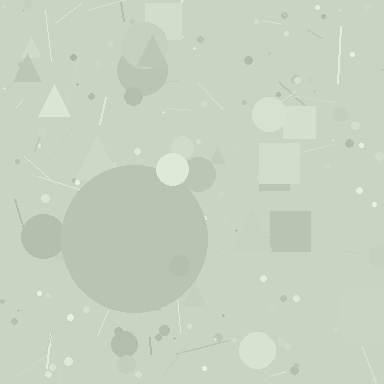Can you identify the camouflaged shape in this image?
The camouflaged shape is a circle.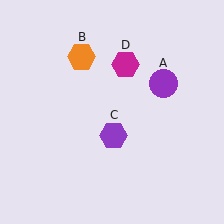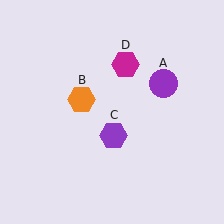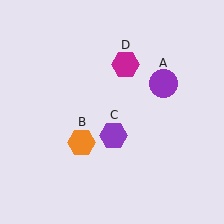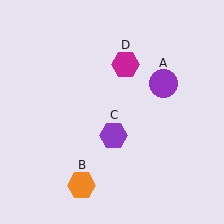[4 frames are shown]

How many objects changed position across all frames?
1 object changed position: orange hexagon (object B).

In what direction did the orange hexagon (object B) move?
The orange hexagon (object B) moved down.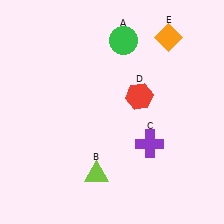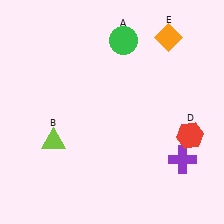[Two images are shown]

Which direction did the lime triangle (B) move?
The lime triangle (B) moved left.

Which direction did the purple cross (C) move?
The purple cross (C) moved right.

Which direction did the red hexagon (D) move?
The red hexagon (D) moved right.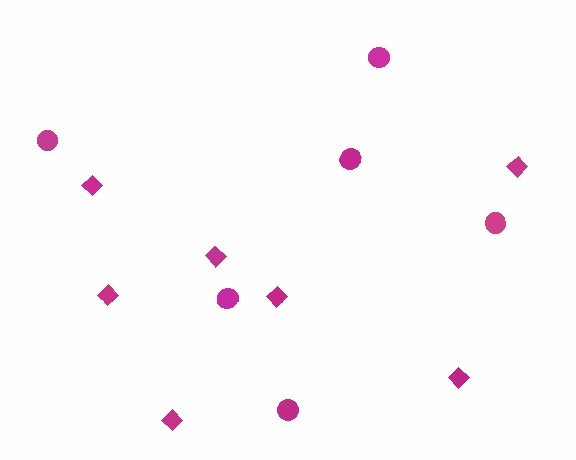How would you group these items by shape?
There are 2 groups: one group of circles (6) and one group of diamonds (7).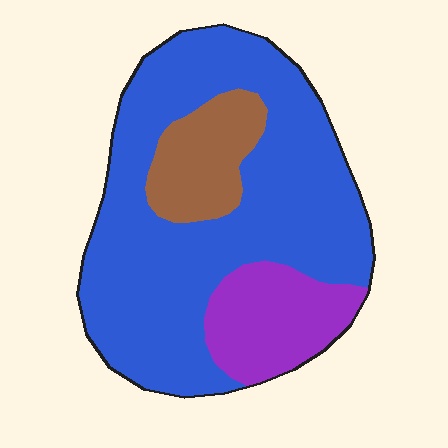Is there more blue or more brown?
Blue.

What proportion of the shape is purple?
Purple takes up less than a sixth of the shape.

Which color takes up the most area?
Blue, at roughly 70%.